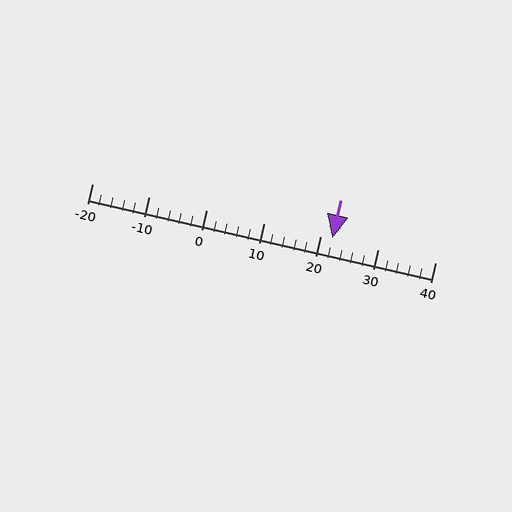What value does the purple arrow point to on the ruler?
The purple arrow points to approximately 22.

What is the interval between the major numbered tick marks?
The major tick marks are spaced 10 units apart.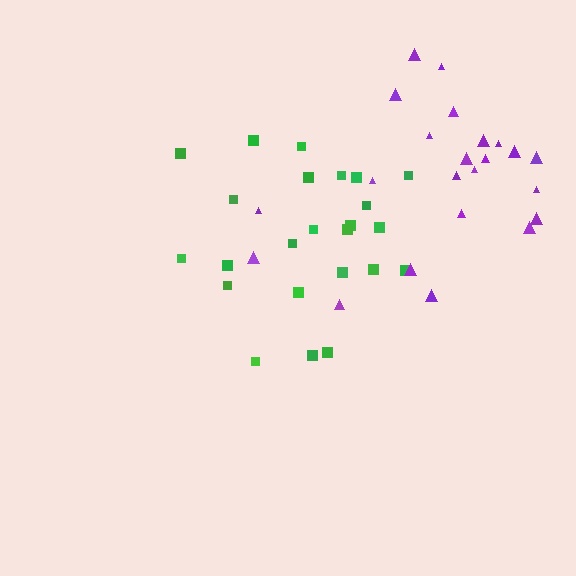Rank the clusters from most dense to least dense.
green, purple.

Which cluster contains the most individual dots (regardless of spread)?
Green (24).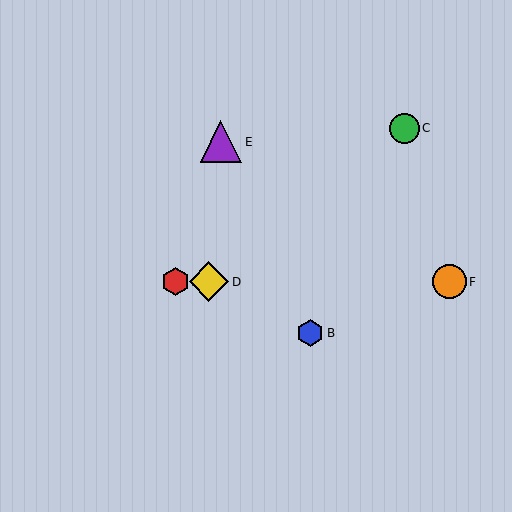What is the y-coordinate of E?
Object E is at y≈142.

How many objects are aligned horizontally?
3 objects (A, D, F) are aligned horizontally.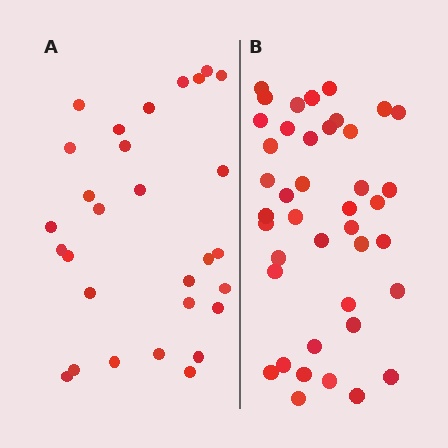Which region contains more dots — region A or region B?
Region B (the right region) has more dots.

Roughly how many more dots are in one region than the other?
Region B has roughly 12 or so more dots than region A.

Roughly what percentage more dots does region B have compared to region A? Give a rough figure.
About 40% more.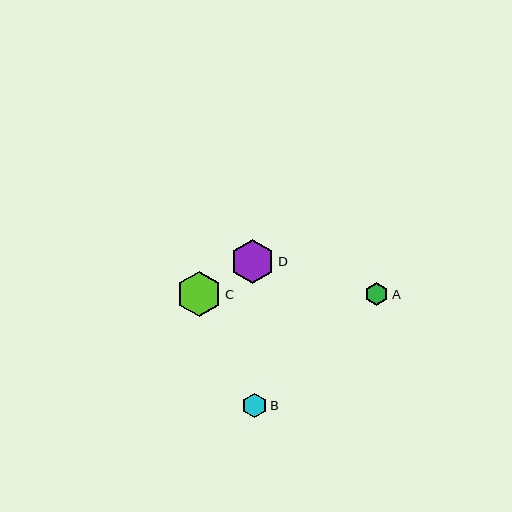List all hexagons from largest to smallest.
From largest to smallest: C, D, B, A.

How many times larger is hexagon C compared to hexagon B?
Hexagon C is approximately 1.8 times the size of hexagon B.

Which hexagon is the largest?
Hexagon C is the largest with a size of approximately 45 pixels.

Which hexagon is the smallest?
Hexagon A is the smallest with a size of approximately 23 pixels.